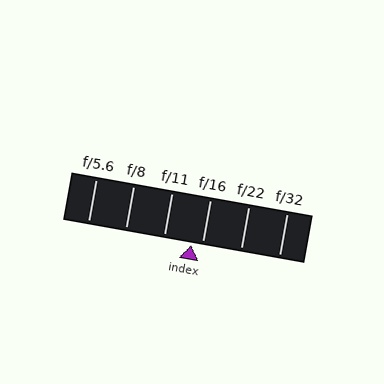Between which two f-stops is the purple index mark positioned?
The index mark is between f/11 and f/16.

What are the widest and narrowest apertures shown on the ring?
The widest aperture shown is f/5.6 and the narrowest is f/32.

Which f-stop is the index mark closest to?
The index mark is closest to f/16.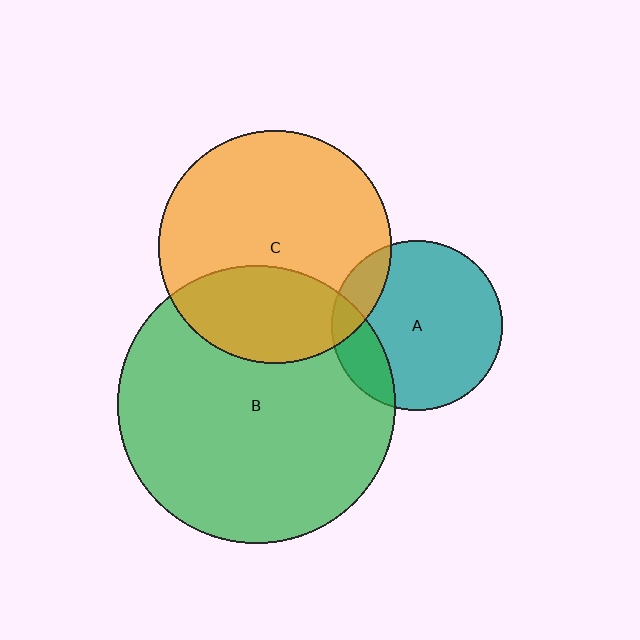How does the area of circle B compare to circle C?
Approximately 1.4 times.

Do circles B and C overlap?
Yes.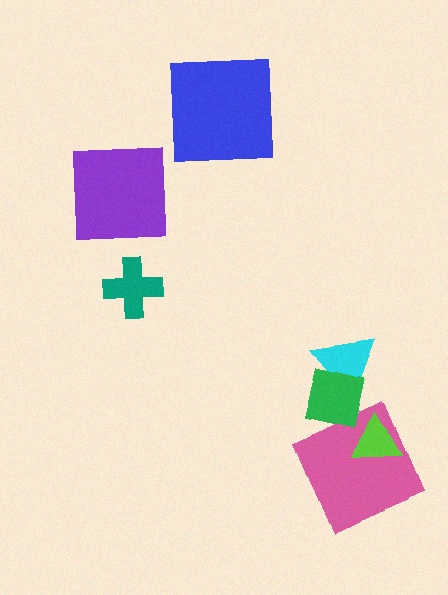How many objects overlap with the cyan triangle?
1 object overlaps with the cyan triangle.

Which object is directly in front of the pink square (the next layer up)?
The lime triangle is directly in front of the pink square.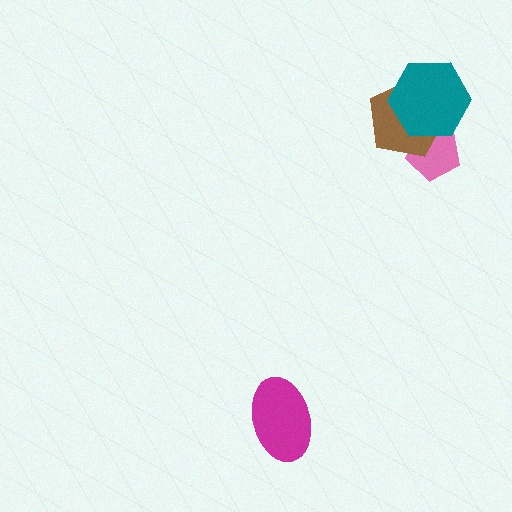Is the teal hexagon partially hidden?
No, no other shape covers it.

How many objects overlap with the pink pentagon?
2 objects overlap with the pink pentagon.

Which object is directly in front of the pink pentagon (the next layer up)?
The brown pentagon is directly in front of the pink pentagon.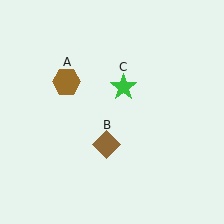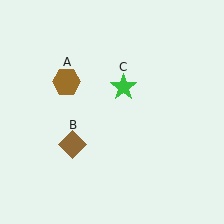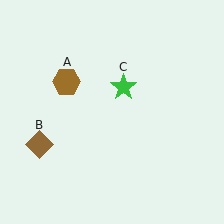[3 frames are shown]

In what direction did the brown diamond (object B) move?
The brown diamond (object B) moved left.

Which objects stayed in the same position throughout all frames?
Brown hexagon (object A) and green star (object C) remained stationary.